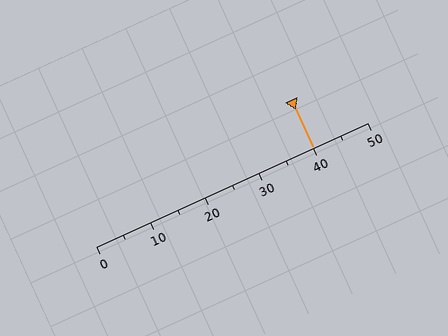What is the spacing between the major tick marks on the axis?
The major ticks are spaced 10 apart.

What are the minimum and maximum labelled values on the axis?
The axis runs from 0 to 50.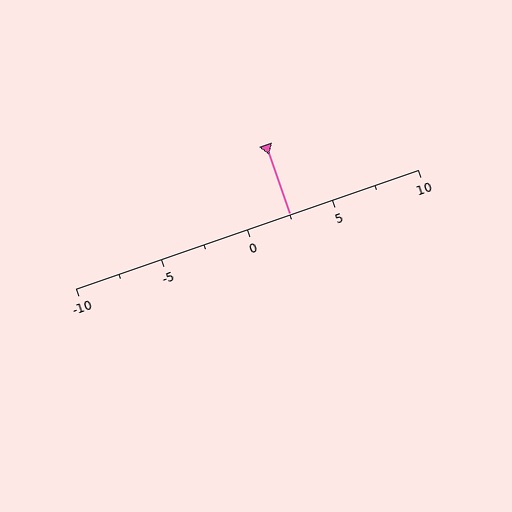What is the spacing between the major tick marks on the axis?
The major ticks are spaced 5 apart.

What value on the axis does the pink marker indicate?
The marker indicates approximately 2.5.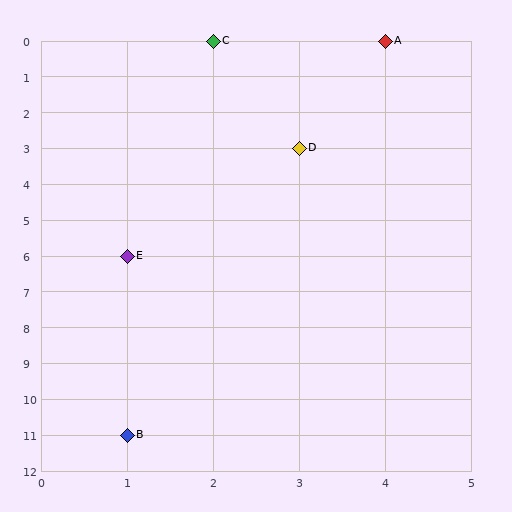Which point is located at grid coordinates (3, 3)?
Point D is at (3, 3).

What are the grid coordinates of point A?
Point A is at grid coordinates (4, 0).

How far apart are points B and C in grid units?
Points B and C are 1 column and 11 rows apart (about 11.0 grid units diagonally).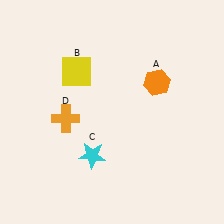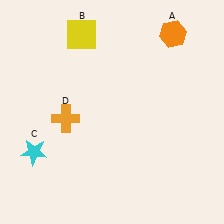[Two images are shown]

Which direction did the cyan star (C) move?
The cyan star (C) moved left.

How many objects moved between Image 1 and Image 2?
3 objects moved between the two images.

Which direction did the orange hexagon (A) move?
The orange hexagon (A) moved up.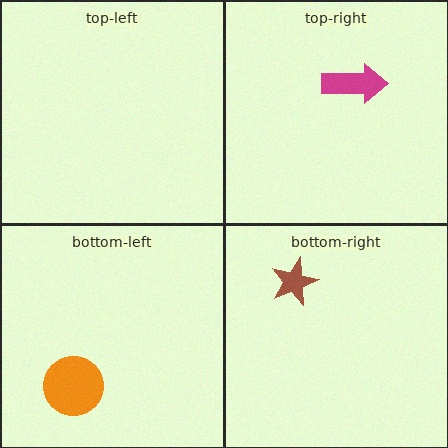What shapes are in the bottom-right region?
The brown star.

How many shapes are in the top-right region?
1.